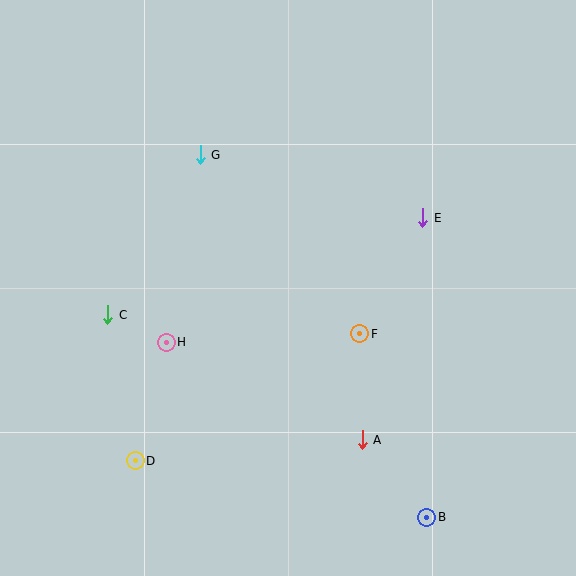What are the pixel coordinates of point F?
Point F is at (360, 334).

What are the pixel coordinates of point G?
Point G is at (200, 155).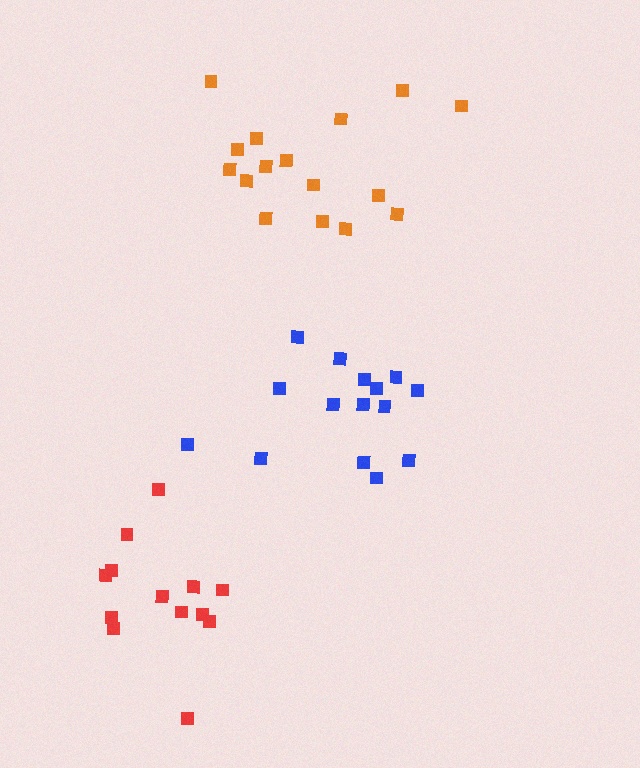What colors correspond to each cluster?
The clusters are colored: red, blue, orange.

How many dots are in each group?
Group 1: 13 dots, Group 2: 15 dots, Group 3: 16 dots (44 total).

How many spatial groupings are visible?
There are 3 spatial groupings.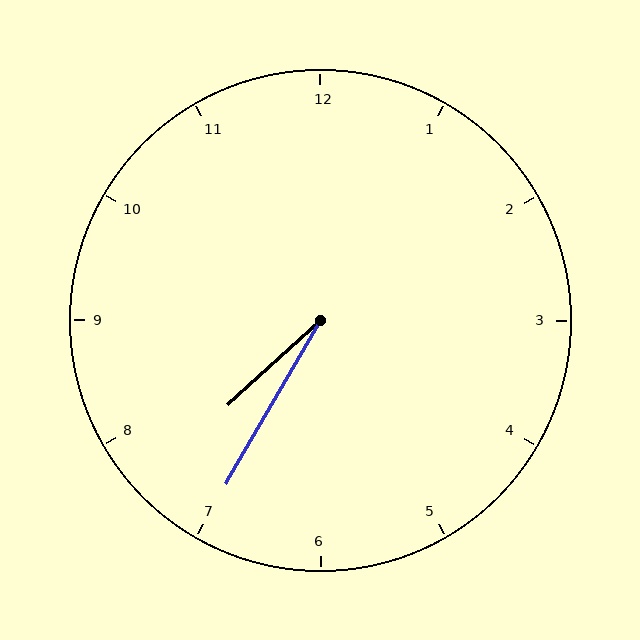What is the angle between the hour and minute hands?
Approximately 18 degrees.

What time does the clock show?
7:35.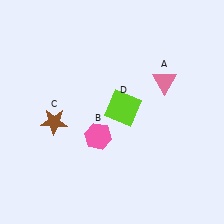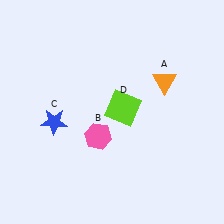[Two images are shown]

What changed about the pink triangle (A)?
In Image 1, A is pink. In Image 2, it changed to orange.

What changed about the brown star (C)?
In Image 1, C is brown. In Image 2, it changed to blue.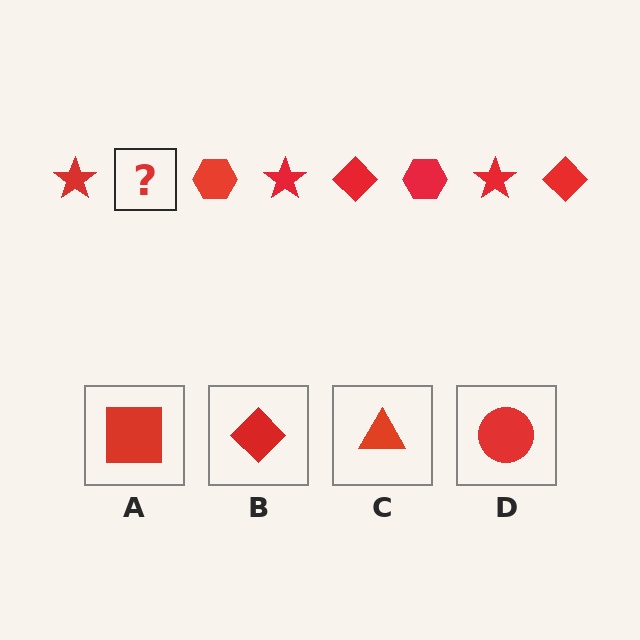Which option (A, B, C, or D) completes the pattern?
B.